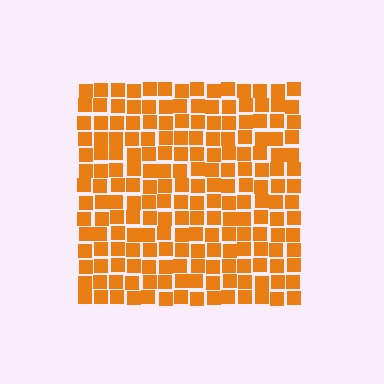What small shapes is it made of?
It is made of small squares.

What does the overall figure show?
The overall figure shows a square.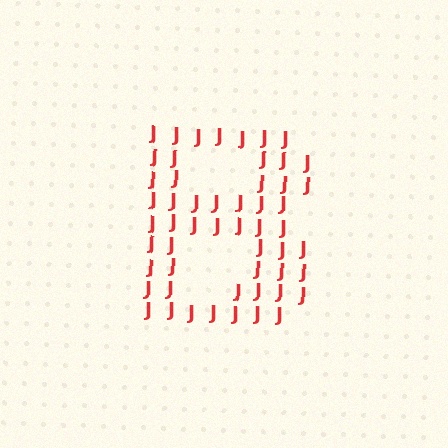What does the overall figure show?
The overall figure shows the letter B.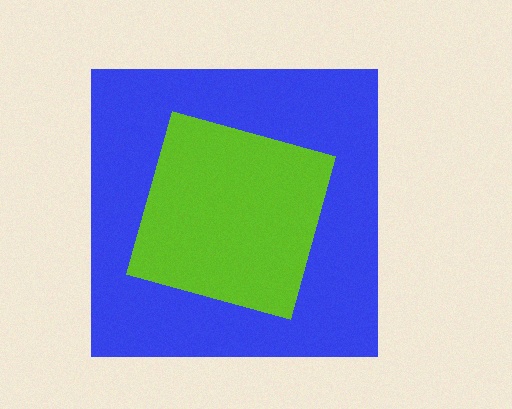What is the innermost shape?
The lime diamond.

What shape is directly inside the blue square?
The lime diamond.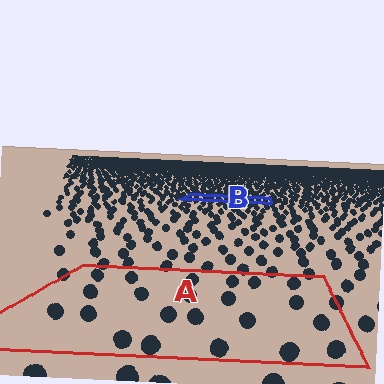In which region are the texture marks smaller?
The texture marks are smaller in region B, because it is farther away.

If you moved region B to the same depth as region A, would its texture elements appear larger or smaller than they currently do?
They would appear larger. At a closer depth, the same texture elements are projected at a bigger on-screen size.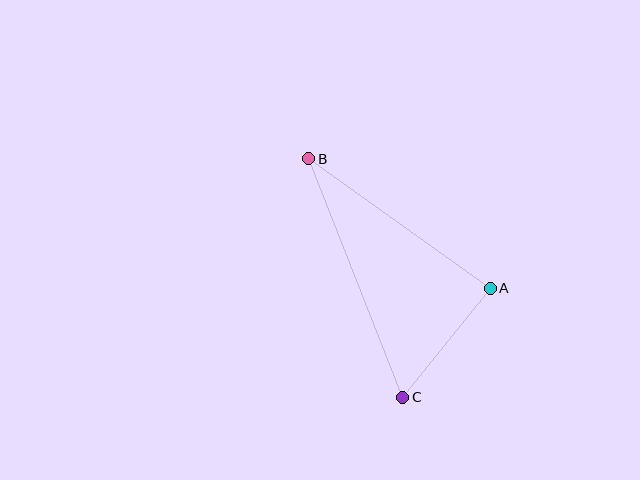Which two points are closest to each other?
Points A and C are closest to each other.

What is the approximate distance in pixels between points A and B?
The distance between A and B is approximately 223 pixels.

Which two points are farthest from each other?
Points B and C are farthest from each other.